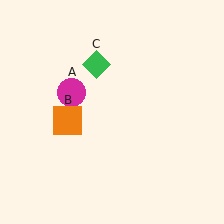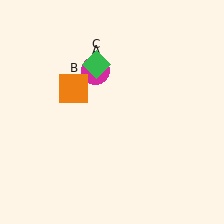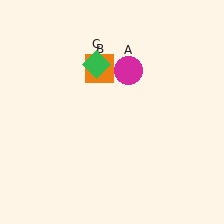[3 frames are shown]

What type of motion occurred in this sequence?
The magenta circle (object A), orange square (object B) rotated clockwise around the center of the scene.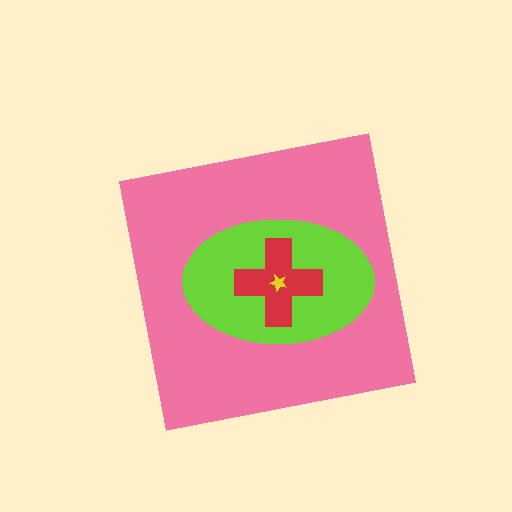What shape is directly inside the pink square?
The lime ellipse.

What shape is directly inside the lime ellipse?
The red cross.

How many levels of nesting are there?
4.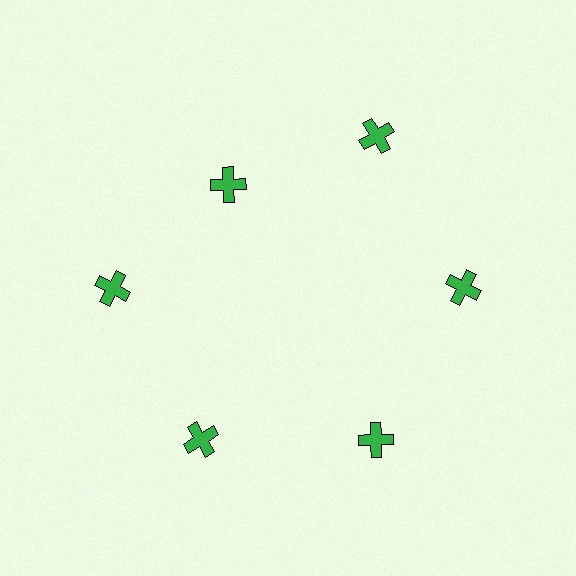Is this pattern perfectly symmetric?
No. The 6 green crosses are arranged in a ring, but one element near the 11 o'clock position is pulled inward toward the center, breaking the 6-fold rotational symmetry.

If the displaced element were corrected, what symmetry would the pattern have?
It would have 6-fold rotational symmetry — the pattern would map onto itself every 60 degrees.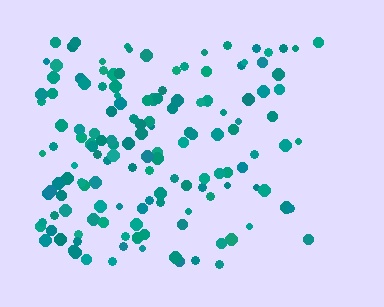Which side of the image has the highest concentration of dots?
The left.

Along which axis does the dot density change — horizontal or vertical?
Horizontal.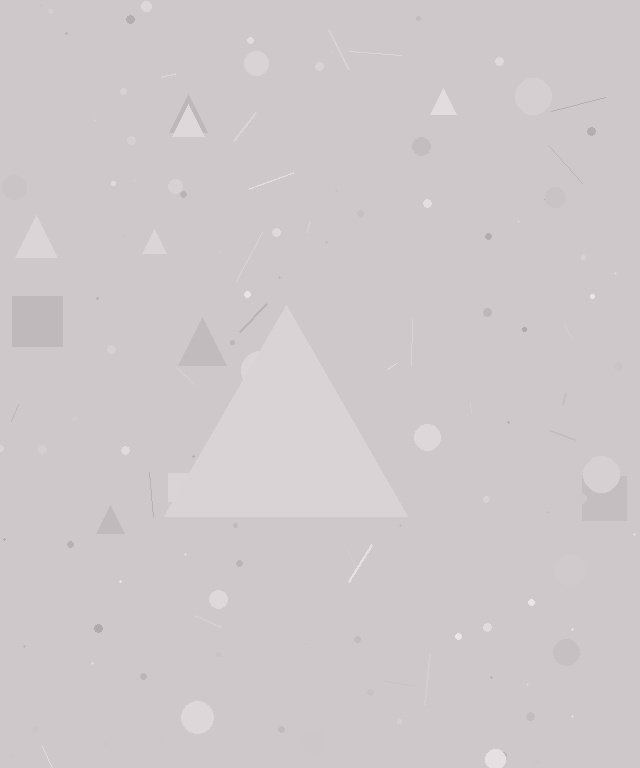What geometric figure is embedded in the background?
A triangle is embedded in the background.